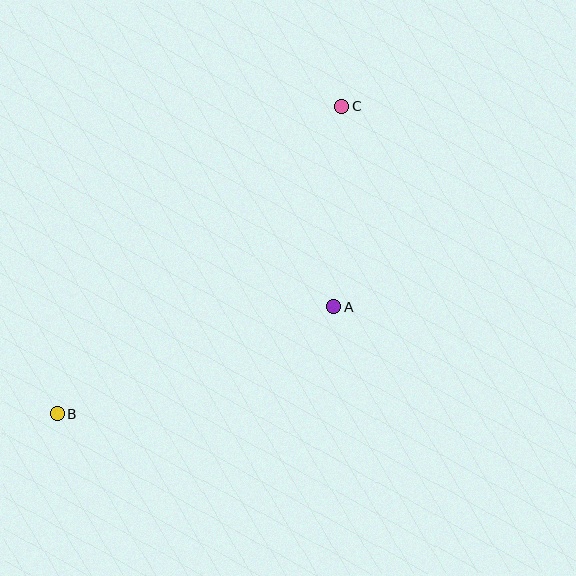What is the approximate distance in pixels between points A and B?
The distance between A and B is approximately 296 pixels.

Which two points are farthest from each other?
Points B and C are farthest from each other.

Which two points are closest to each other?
Points A and C are closest to each other.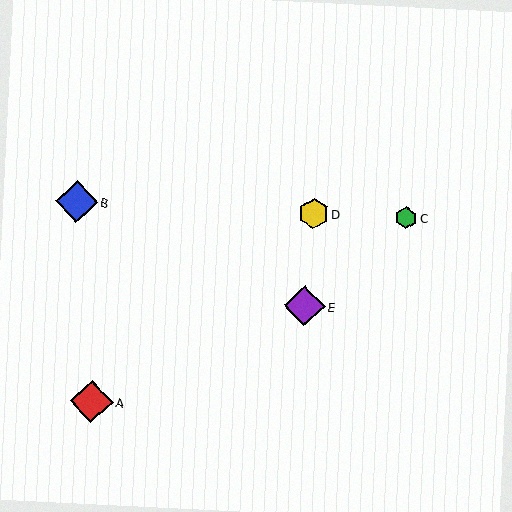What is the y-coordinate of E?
Object E is at y≈306.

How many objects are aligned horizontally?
3 objects (B, C, D) are aligned horizontally.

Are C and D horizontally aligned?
Yes, both are at y≈218.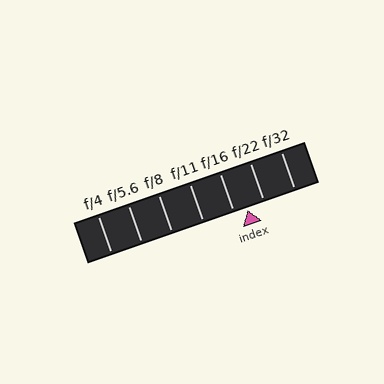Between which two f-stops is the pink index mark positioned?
The index mark is between f/16 and f/22.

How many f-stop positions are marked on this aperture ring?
There are 7 f-stop positions marked.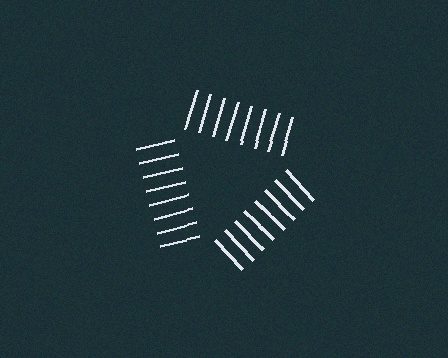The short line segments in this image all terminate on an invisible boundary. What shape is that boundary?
An illusory triangle — the line segments terminate on its edges but no continuous stroke is drawn.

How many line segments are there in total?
24 — 8 along each of the 3 edges.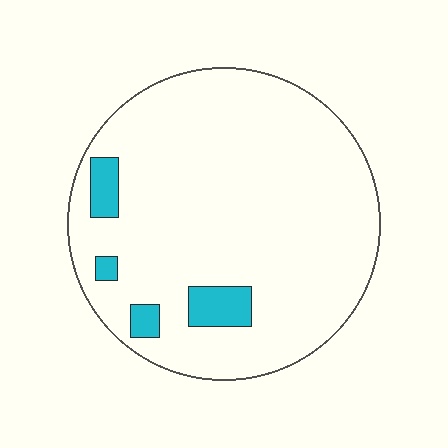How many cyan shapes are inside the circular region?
4.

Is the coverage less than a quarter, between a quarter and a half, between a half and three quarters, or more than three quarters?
Less than a quarter.